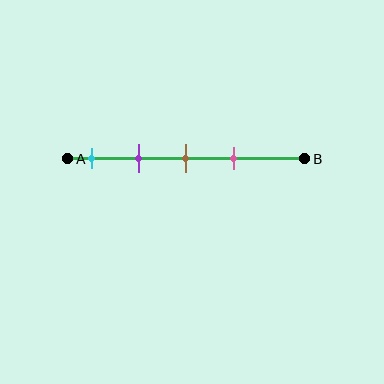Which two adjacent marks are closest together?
The brown and pink marks are the closest adjacent pair.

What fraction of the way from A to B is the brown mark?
The brown mark is approximately 50% (0.5) of the way from A to B.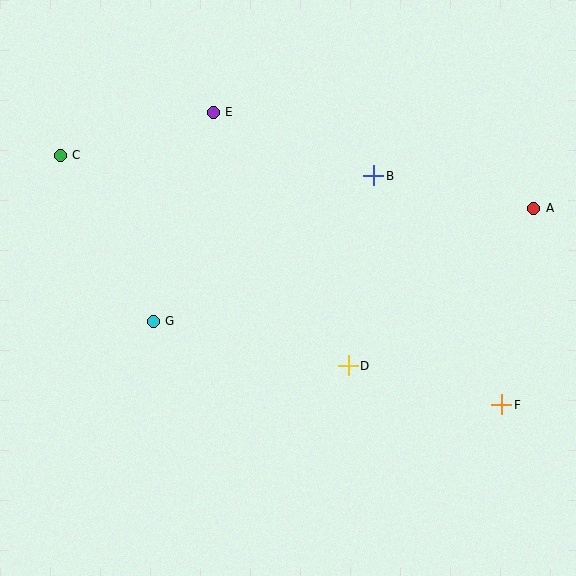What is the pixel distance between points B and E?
The distance between B and E is 173 pixels.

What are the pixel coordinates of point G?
Point G is at (153, 321).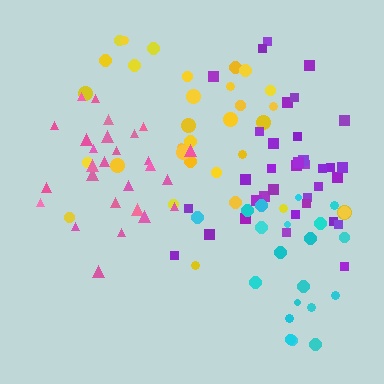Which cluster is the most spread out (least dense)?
Cyan.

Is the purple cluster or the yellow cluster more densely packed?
Purple.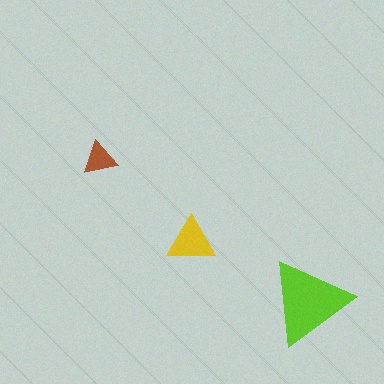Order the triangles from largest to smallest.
the lime one, the yellow one, the brown one.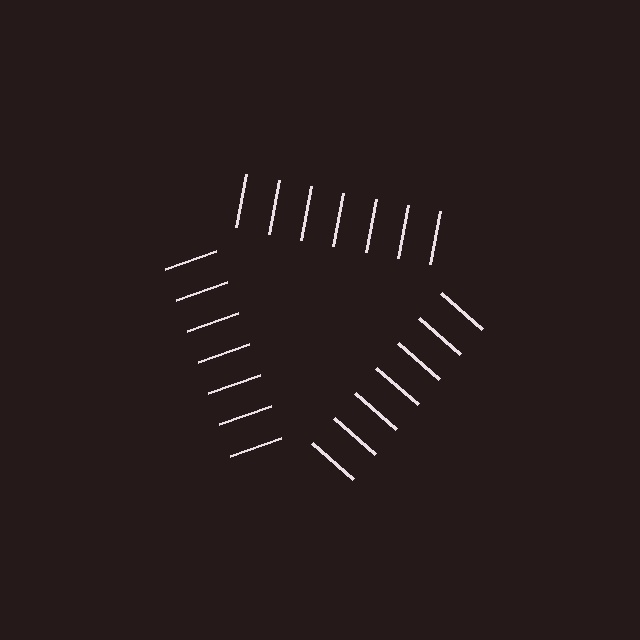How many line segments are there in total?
21 — 7 along each of the 3 edges.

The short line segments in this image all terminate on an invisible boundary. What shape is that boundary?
An illusory triangle — the line segments terminate on its edges but no continuous stroke is drawn.